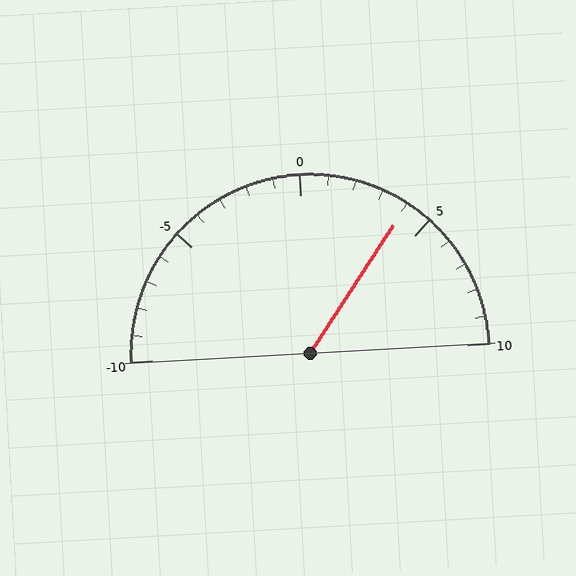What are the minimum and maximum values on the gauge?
The gauge ranges from -10 to 10.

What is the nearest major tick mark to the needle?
The nearest major tick mark is 5.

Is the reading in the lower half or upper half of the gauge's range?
The reading is in the upper half of the range (-10 to 10).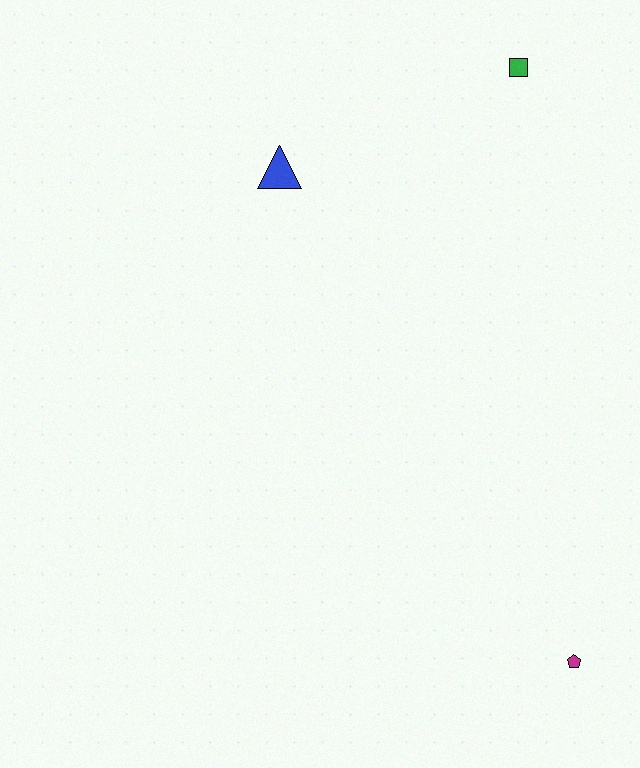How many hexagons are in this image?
There are no hexagons.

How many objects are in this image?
There are 3 objects.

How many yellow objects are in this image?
There are no yellow objects.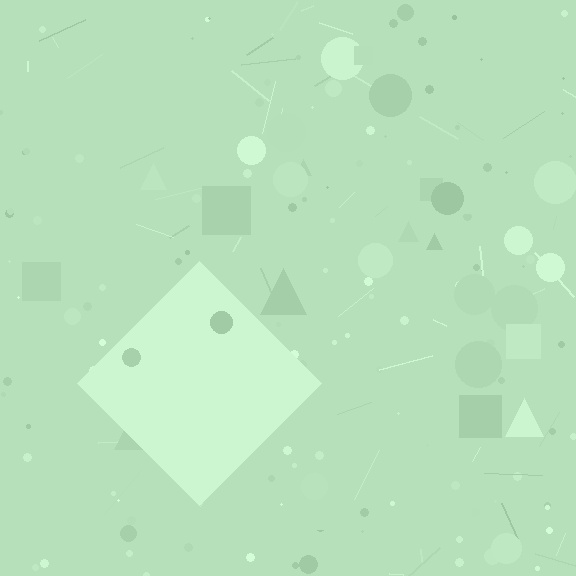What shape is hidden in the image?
A diamond is hidden in the image.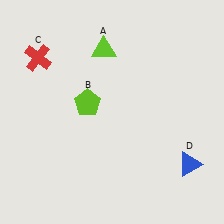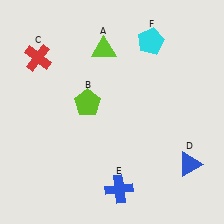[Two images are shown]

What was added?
A blue cross (E), a cyan pentagon (F) were added in Image 2.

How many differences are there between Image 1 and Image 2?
There are 2 differences between the two images.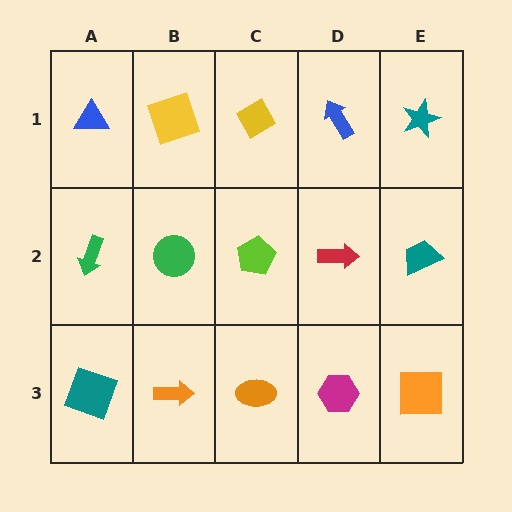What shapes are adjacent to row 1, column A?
A green arrow (row 2, column A), a yellow square (row 1, column B).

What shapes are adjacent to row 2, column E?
A teal star (row 1, column E), an orange square (row 3, column E), a red arrow (row 2, column D).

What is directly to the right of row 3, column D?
An orange square.